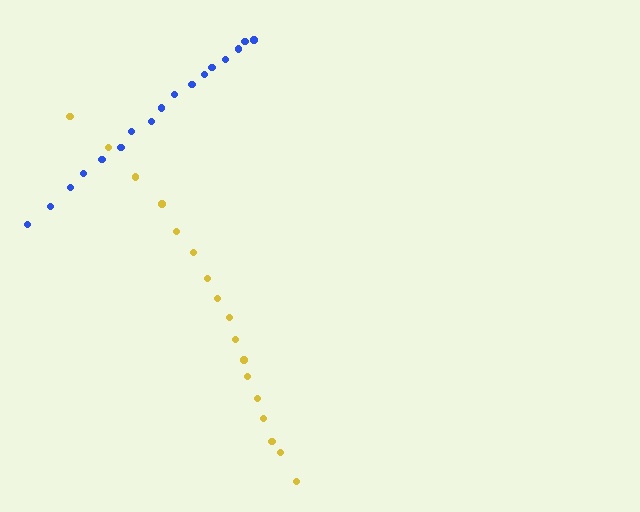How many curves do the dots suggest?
There are 2 distinct paths.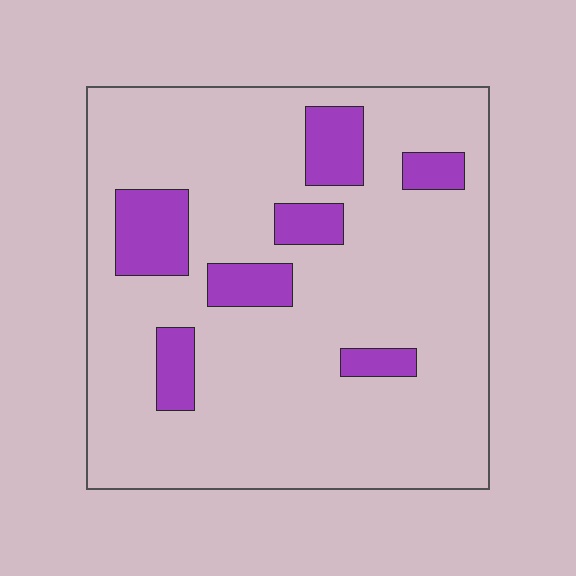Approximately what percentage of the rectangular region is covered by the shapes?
Approximately 15%.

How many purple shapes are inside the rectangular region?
7.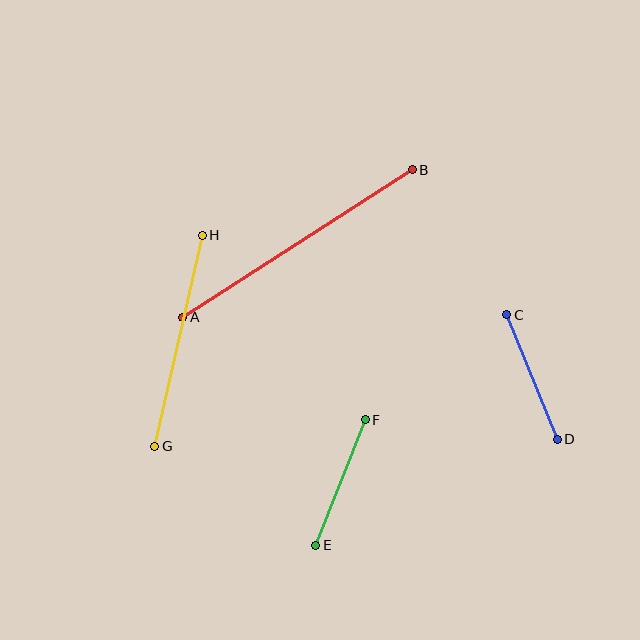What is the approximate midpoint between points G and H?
The midpoint is at approximately (178, 341) pixels.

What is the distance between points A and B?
The distance is approximately 273 pixels.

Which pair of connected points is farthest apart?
Points A and B are farthest apart.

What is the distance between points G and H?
The distance is approximately 216 pixels.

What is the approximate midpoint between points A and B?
The midpoint is at approximately (297, 243) pixels.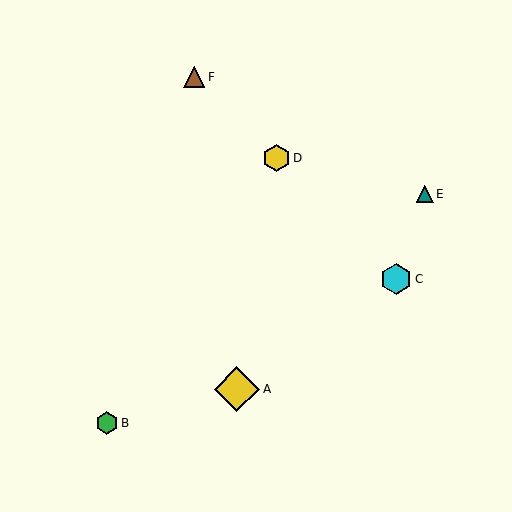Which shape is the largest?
The yellow diamond (labeled A) is the largest.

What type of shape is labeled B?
Shape B is a green hexagon.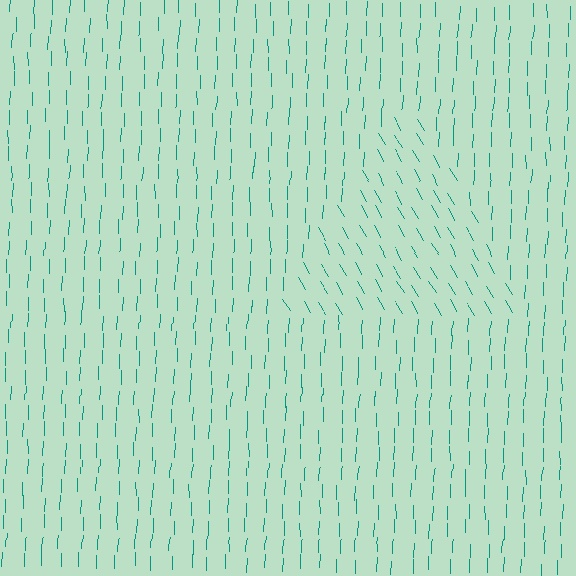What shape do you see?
I see a triangle.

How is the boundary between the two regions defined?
The boundary is defined purely by a change in line orientation (approximately 32 degrees difference). All lines are the same color and thickness.